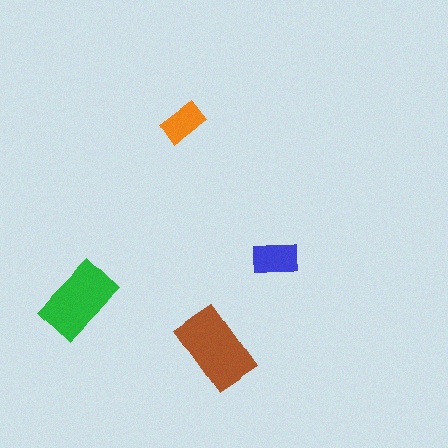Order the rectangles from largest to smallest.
the brown one, the green one, the blue one, the orange one.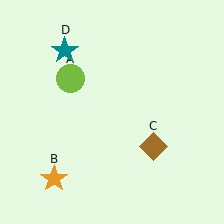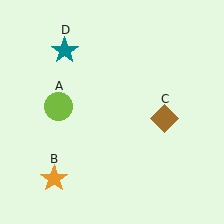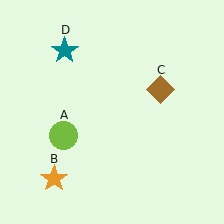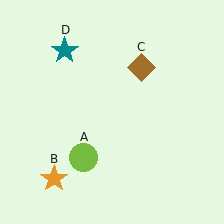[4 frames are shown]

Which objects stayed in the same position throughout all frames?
Orange star (object B) and teal star (object D) remained stationary.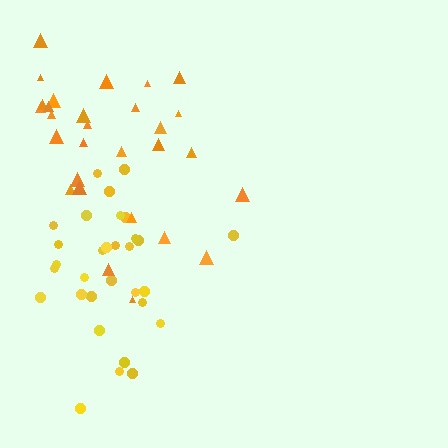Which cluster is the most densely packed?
Yellow.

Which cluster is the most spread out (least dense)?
Orange.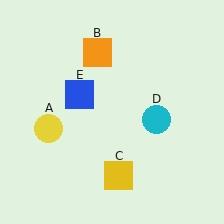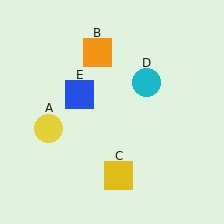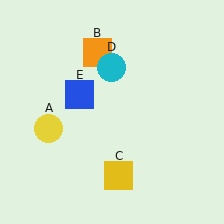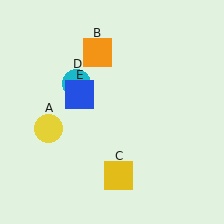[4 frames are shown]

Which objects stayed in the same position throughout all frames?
Yellow circle (object A) and orange square (object B) and yellow square (object C) and blue square (object E) remained stationary.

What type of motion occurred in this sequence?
The cyan circle (object D) rotated counterclockwise around the center of the scene.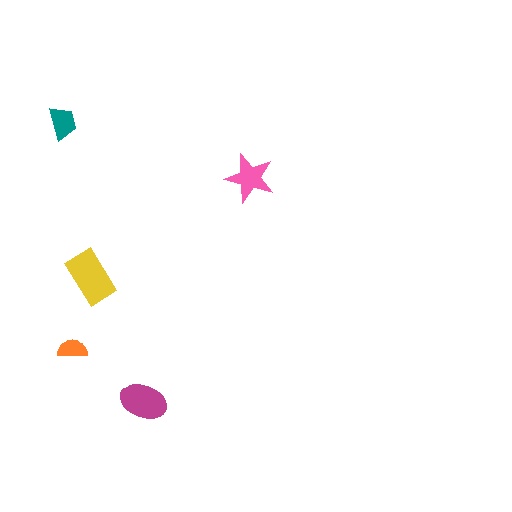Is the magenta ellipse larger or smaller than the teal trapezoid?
Larger.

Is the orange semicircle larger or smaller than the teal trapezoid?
Smaller.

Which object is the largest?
The yellow rectangle.